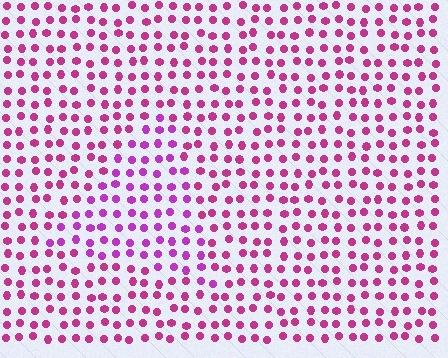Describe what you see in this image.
The image is filled with small magenta elements in a uniform arrangement. A triangle-shaped region is visible where the elements are tinted to a slightly different hue, forming a subtle color boundary.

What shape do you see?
I see a triangle.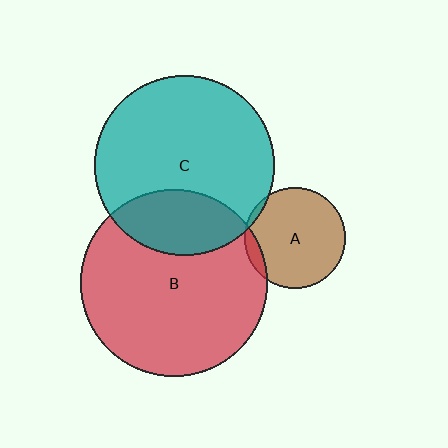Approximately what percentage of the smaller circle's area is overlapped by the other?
Approximately 5%.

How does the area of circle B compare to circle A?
Approximately 3.4 times.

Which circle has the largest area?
Circle B (red).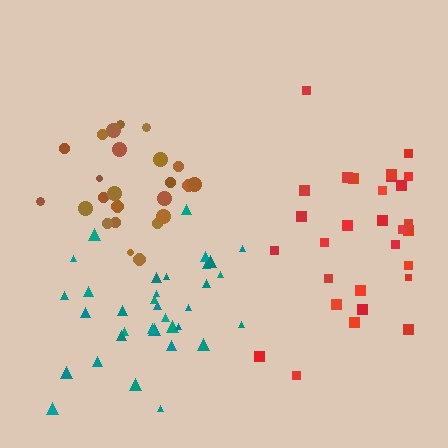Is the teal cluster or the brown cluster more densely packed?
Teal.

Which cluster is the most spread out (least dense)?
Red.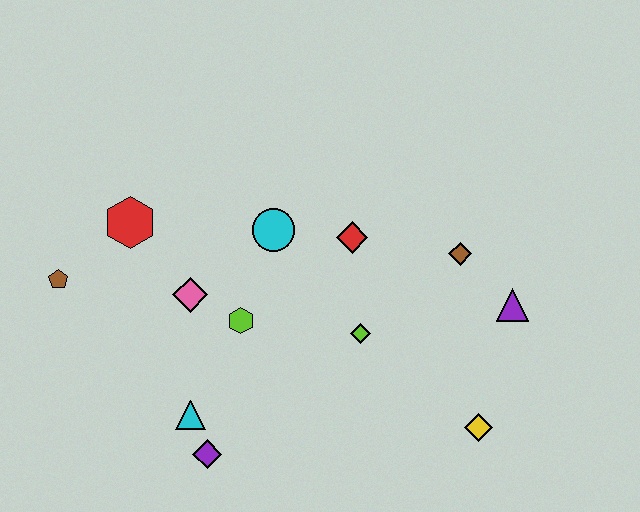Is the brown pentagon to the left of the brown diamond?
Yes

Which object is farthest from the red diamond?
The brown pentagon is farthest from the red diamond.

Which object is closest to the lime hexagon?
The pink diamond is closest to the lime hexagon.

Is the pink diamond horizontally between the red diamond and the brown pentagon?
Yes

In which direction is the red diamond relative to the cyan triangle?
The red diamond is above the cyan triangle.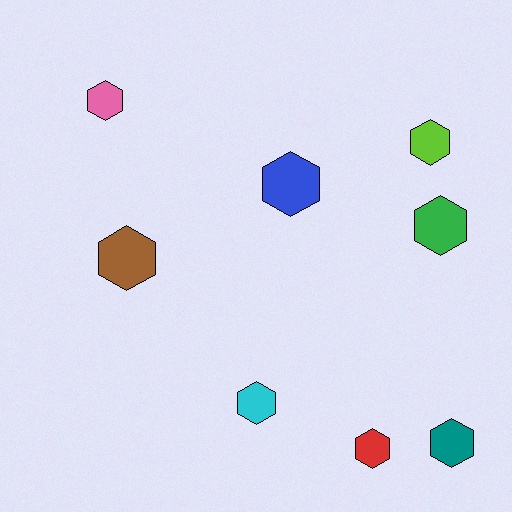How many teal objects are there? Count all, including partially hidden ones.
There is 1 teal object.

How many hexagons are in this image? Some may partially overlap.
There are 8 hexagons.